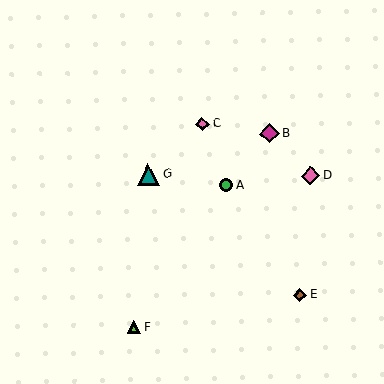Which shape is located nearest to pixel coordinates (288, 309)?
The brown diamond (labeled E) at (300, 295) is nearest to that location.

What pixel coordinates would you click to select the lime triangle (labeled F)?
Click at (134, 327) to select the lime triangle F.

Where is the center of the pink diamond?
The center of the pink diamond is at (310, 176).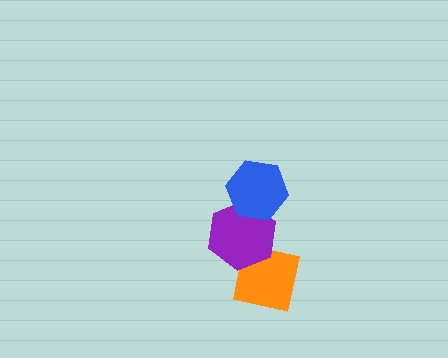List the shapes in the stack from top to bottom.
From top to bottom: the blue hexagon, the purple hexagon, the orange square.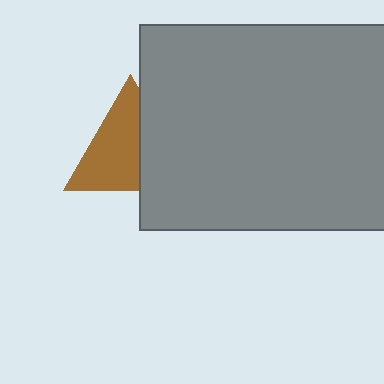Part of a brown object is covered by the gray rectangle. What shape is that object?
It is a triangle.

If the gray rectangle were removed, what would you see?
You would see the complete brown triangle.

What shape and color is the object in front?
The object in front is a gray rectangle.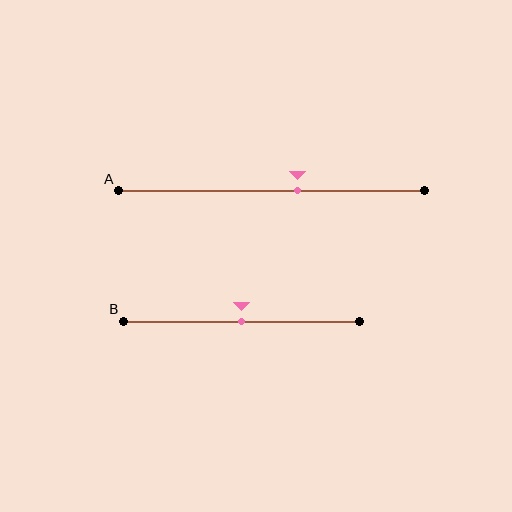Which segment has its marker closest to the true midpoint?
Segment B has its marker closest to the true midpoint.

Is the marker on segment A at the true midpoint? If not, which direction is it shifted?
No, the marker on segment A is shifted to the right by about 9% of the segment length.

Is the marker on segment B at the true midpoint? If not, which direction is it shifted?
Yes, the marker on segment B is at the true midpoint.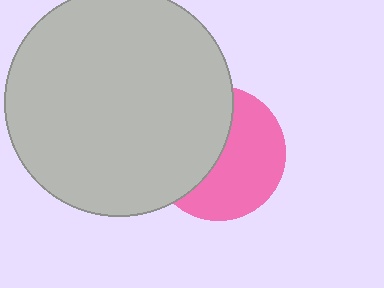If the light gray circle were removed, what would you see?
You would see the complete pink circle.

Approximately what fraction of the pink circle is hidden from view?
Roughly 46% of the pink circle is hidden behind the light gray circle.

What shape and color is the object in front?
The object in front is a light gray circle.